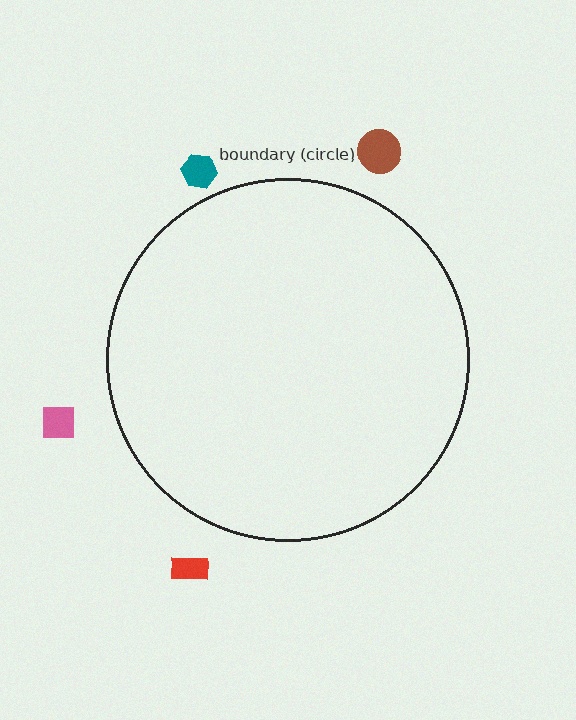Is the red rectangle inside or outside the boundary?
Outside.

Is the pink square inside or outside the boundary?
Outside.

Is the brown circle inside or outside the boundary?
Outside.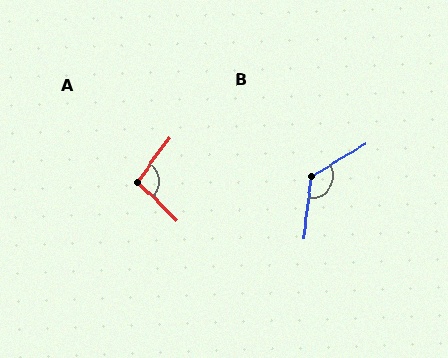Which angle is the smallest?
A, at approximately 99 degrees.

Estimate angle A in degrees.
Approximately 99 degrees.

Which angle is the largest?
B, at approximately 128 degrees.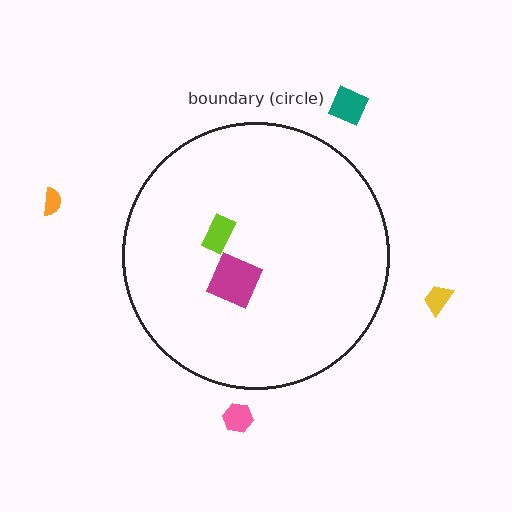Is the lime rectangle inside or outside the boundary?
Inside.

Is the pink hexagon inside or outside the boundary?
Outside.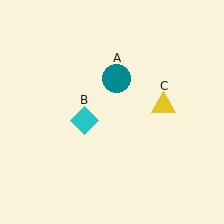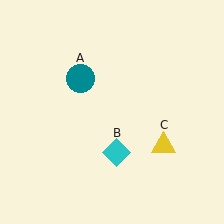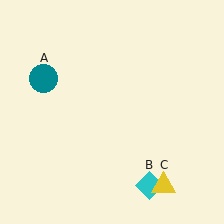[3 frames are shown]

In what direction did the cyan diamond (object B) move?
The cyan diamond (object B) moved down and to the right.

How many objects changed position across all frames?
3 objects changed position: teal circle (object A), cyan diamond (object B), yellow triangle (object C).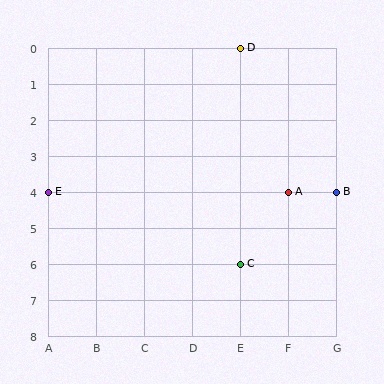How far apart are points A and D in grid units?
Points A and D are 1 column and 4 rows apart (about 4.1 grid units diagonally).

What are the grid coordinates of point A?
Point A is at grid coordinates (F, 4).